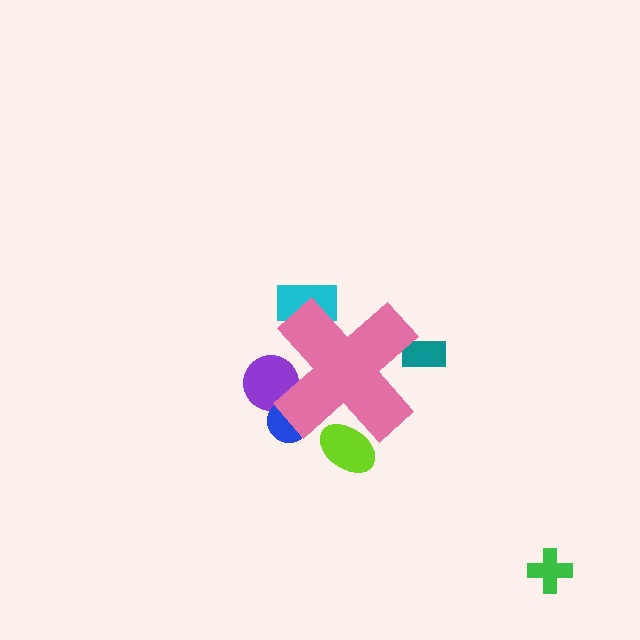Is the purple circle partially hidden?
Yes, the purple circle is partially hidden behind the pink cross.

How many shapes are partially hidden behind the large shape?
5 shapes are partially hidden.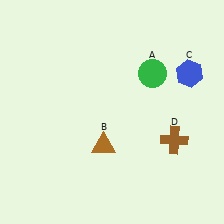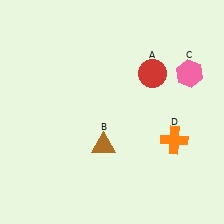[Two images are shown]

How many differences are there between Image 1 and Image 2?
There are 3 differences between the two images.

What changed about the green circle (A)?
In Image 1, A is green. In Image 2, it changed to red.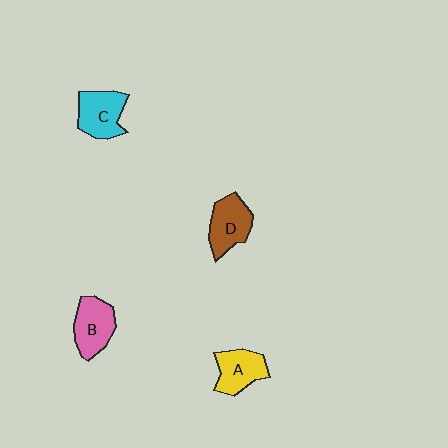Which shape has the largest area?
Shape B (pink).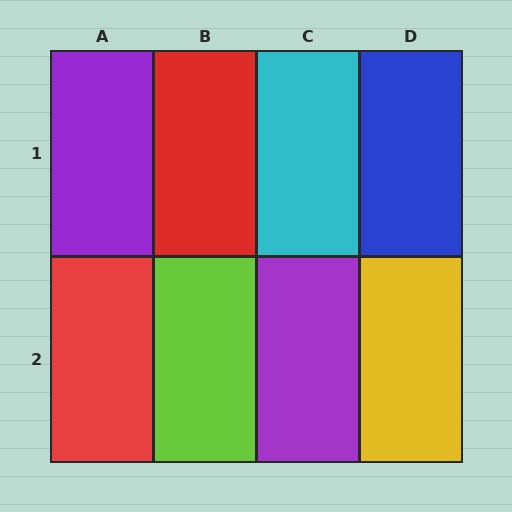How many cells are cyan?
1 cell is cyan.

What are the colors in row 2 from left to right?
Red, lime, purple, yellow.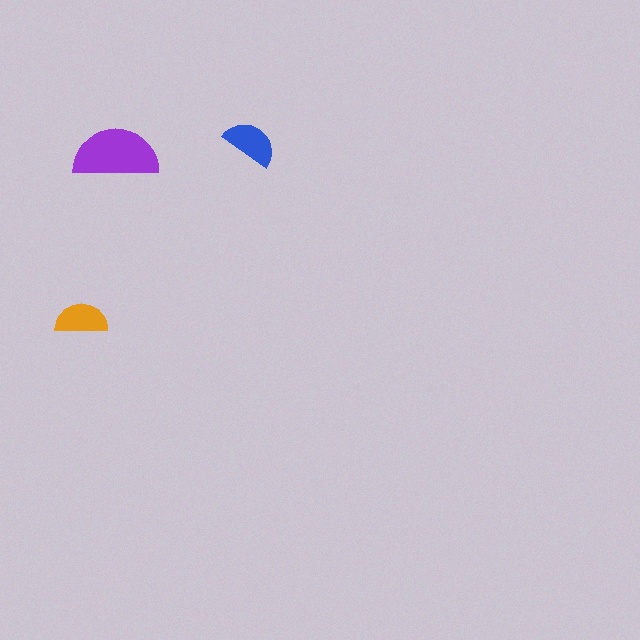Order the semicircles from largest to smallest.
the purple one, the blue one, the orange one.